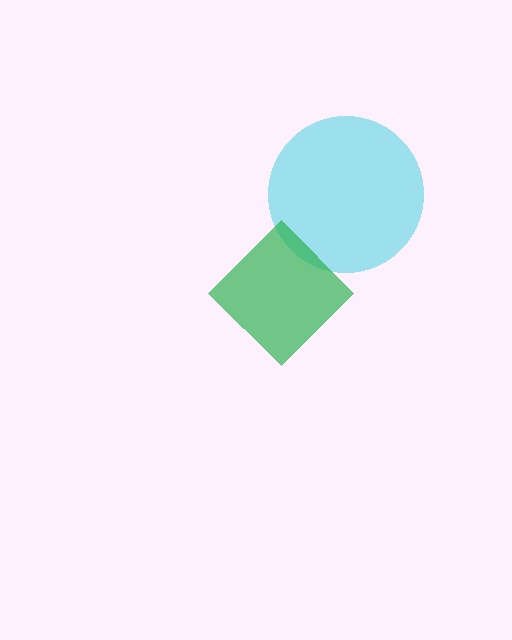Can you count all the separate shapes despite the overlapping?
Yes, there are 2 separate shapes.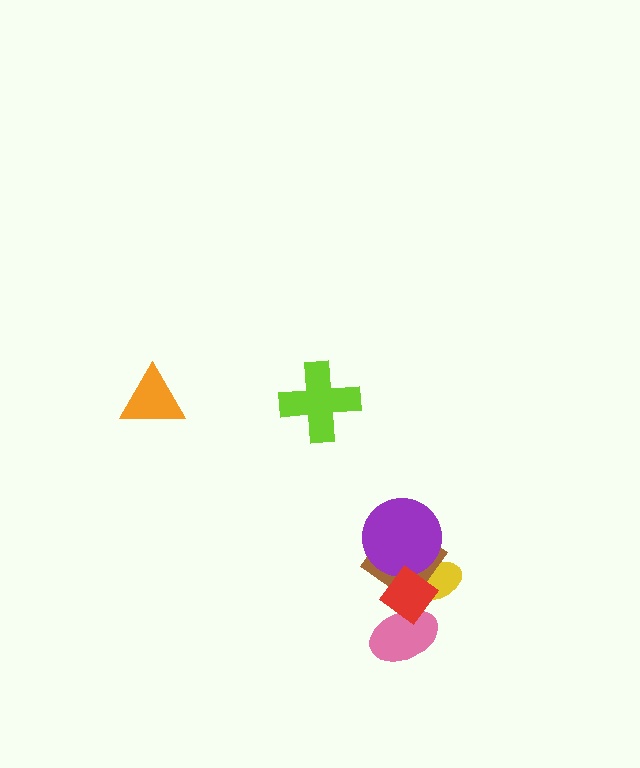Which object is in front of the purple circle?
The red diamond is in front of the purple circle.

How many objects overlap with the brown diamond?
3 objects overlap with the brown diamond.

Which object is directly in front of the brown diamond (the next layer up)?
The purple circle is directly in front of the brown diamond.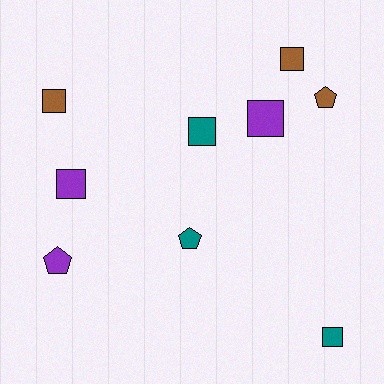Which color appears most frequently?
Purple, with 3 objects.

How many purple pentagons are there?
There is 1 purple pentagon.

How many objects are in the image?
There are 9 objects.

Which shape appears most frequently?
Square, with 6 objects.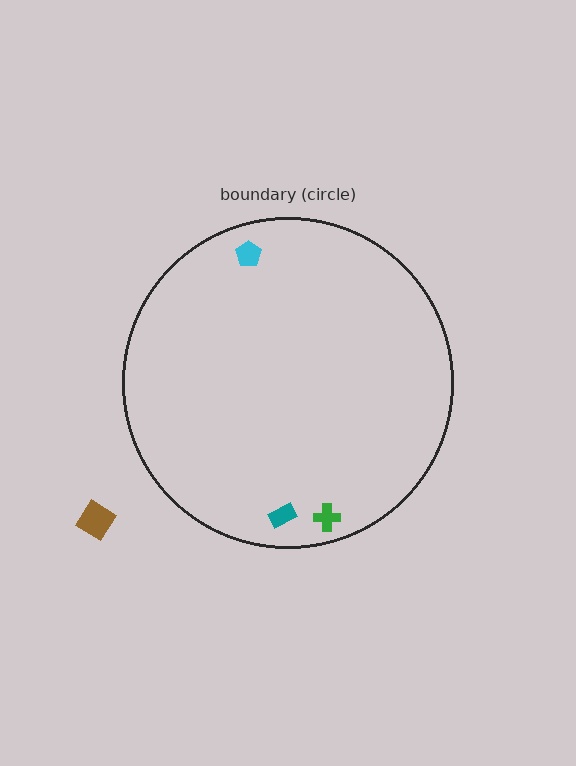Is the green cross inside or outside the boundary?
Inside.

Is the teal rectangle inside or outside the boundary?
Inside.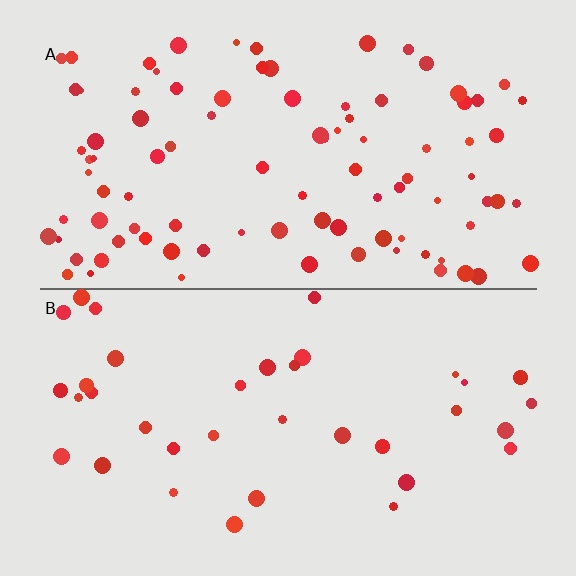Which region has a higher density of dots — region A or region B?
A (the top).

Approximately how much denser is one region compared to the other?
Approximately 2.7× — region A over region B.